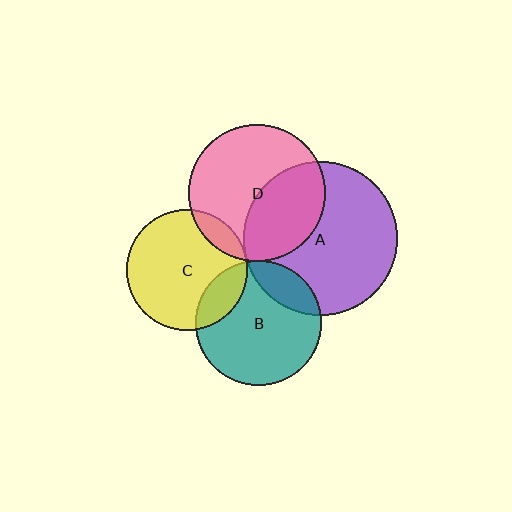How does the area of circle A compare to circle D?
Approximately 1.3 times.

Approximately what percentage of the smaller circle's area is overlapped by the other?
Approximately 10%.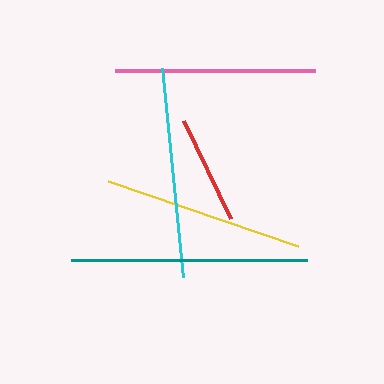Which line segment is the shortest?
The red line is the shortest at approximately 109 pixels.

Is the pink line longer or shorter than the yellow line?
The yellow line is longer than the pink line.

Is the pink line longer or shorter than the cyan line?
The cyan line is longer than the pink line.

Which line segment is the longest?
The teal line is the longest at approximately 236 pixels.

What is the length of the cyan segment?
The cyan segment is approximately 210 pixels long.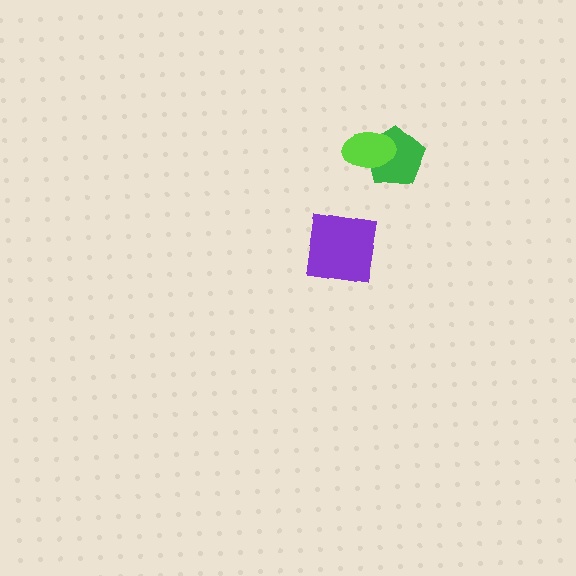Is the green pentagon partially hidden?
Yes, it is partially covered by another shape.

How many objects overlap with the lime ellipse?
1 object overlaps with the lime ellipse.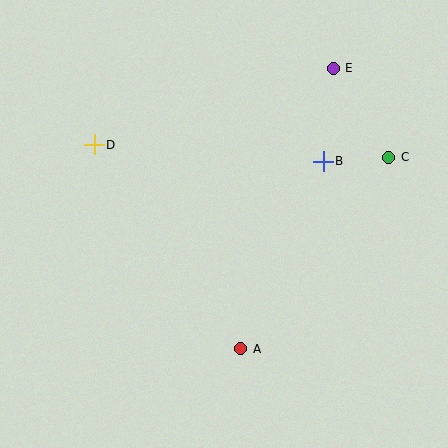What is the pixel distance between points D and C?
The distance between D and C is 294 pixels.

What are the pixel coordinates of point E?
Point E is at (333, 68).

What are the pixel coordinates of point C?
Point C is at (389, 157).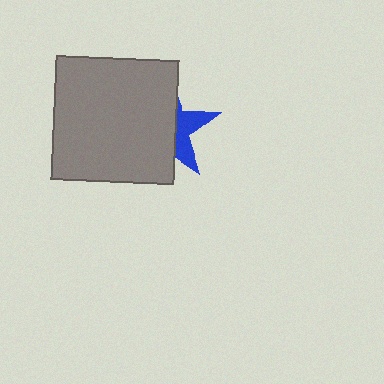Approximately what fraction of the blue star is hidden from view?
Roughly 66% of the blue star is hidden behind the gray square.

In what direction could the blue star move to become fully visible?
The blue star could move right. That would shift it out from behind the gray square entirely.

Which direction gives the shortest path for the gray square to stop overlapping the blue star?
Moving left gives the shortest separation.